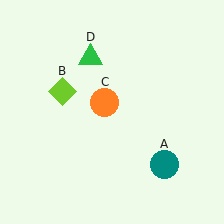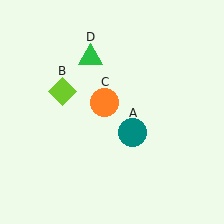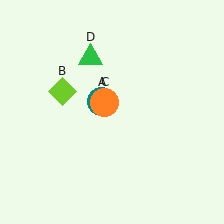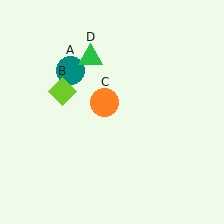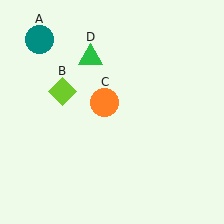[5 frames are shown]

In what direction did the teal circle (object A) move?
The teal circle (object A) moved up and to the left.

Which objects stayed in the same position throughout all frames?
Lime diamond (object B) and orange circle (object C) and green triangle (object D) remained stationary.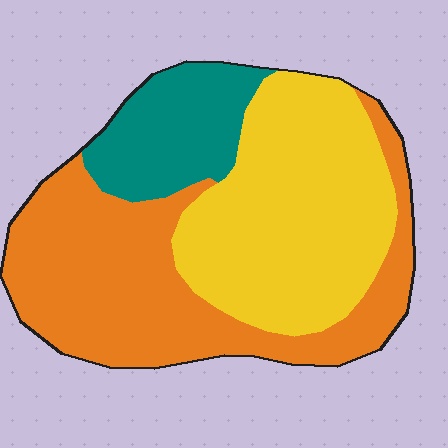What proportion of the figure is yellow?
Yellow takes up about two fifths (2/5) of the figure.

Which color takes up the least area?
Teal, at roughly 15%.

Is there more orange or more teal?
Orange.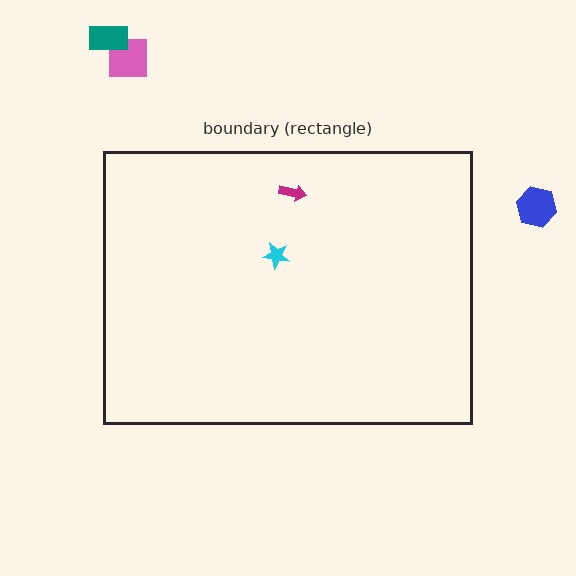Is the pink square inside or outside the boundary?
Outside.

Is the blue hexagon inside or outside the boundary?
Outside.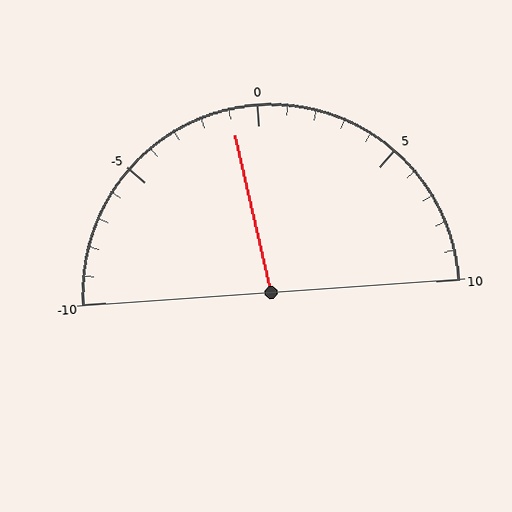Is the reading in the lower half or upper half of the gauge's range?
The reading is in the lower half of the range (-10 to 10).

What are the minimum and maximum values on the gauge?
The gauge ranges from -10 to 10.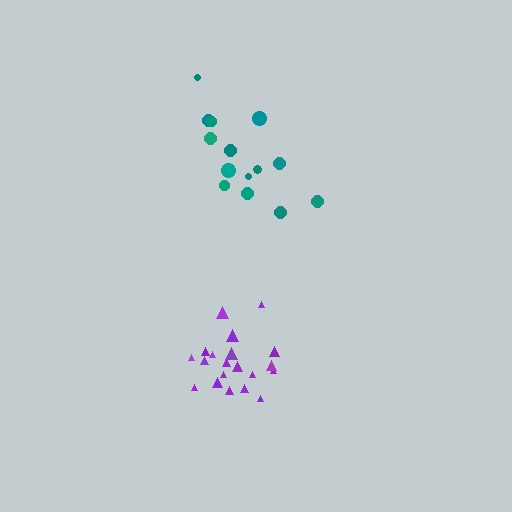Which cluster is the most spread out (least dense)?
Teal.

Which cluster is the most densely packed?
Purple.